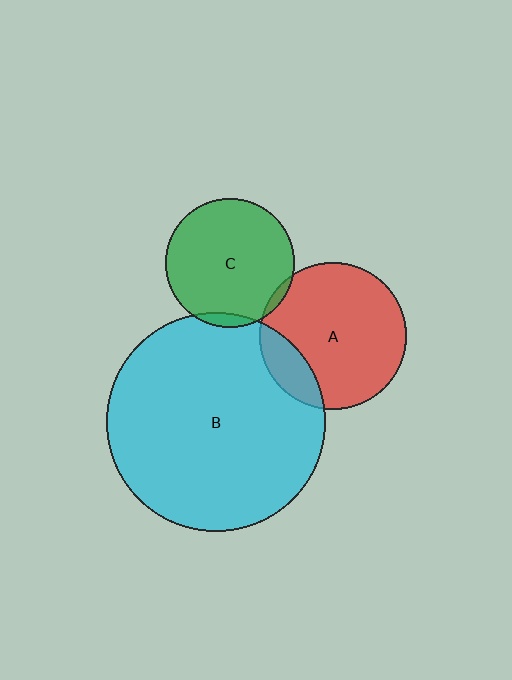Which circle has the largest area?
Circle B (cyan).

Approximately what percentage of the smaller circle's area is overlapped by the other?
Approximately 15%.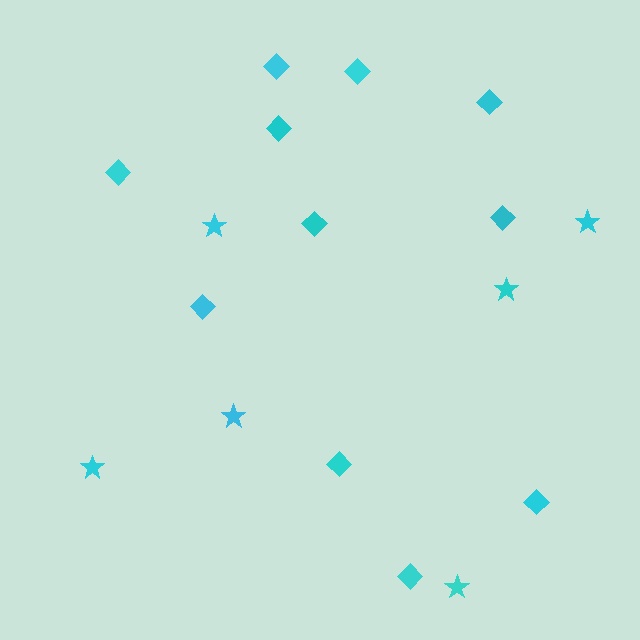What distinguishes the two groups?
There are 2 groups: one group of diamonds (11) and one group of stars (6).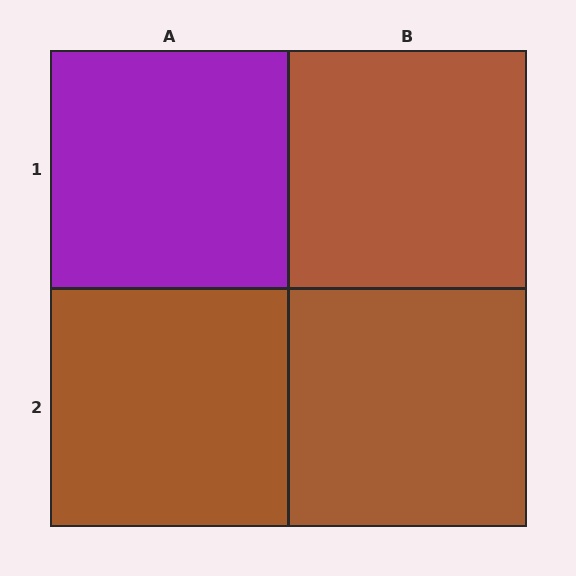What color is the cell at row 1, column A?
Purple.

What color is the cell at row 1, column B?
Brown.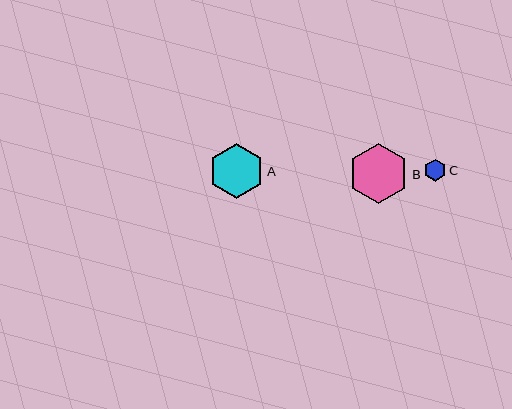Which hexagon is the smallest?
Hexagon C is the smallest with a size of approximately 22 pixels.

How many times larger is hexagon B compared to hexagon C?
Hexagon B is approximately 2.7 times the size of hexagon C.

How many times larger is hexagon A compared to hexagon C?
Hexagon A is approximately 2.5 times the size of hexagon C.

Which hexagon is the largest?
Hexagon B is the largest with a size of approximately 60 pixels.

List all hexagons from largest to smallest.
From largest to smallest: B, A, C.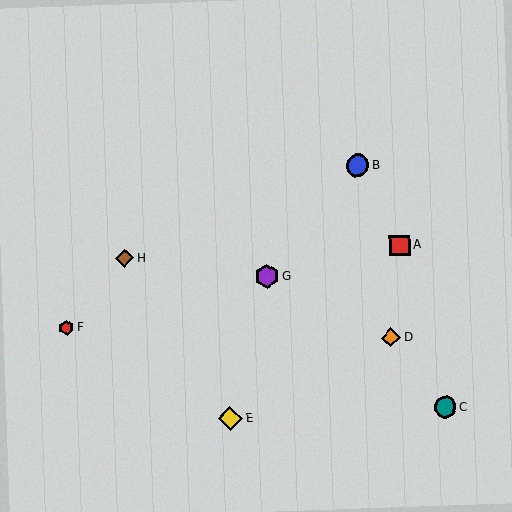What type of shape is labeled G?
Shape G is a purple hexagon.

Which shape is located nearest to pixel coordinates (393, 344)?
The orange diamond (labeled D) at (391, 338) is nearest to that location.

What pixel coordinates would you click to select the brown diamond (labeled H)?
Click at (125, 258) to select the brown diamond H.